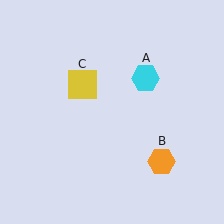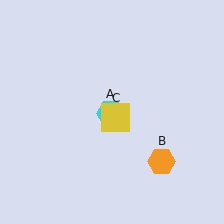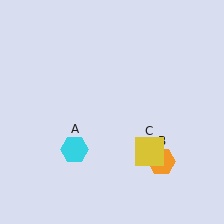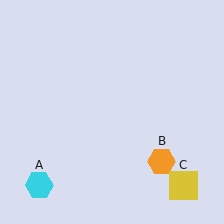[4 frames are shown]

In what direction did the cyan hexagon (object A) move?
The cyan hexagon (object A) moved down and to the left.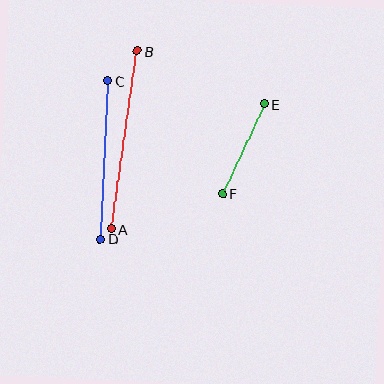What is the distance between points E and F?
The distance is approximately 99 pixels.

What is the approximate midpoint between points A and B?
The midpoint is at approximately (124, 140) pixels.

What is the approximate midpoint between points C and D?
The midpoint is at approximately (104, 160) pixels.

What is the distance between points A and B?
The distance is approximately 180 pixels.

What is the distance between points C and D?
The distance is approximately 159 pixels.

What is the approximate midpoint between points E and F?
The midpoint is at approximately (243, 149) pixels.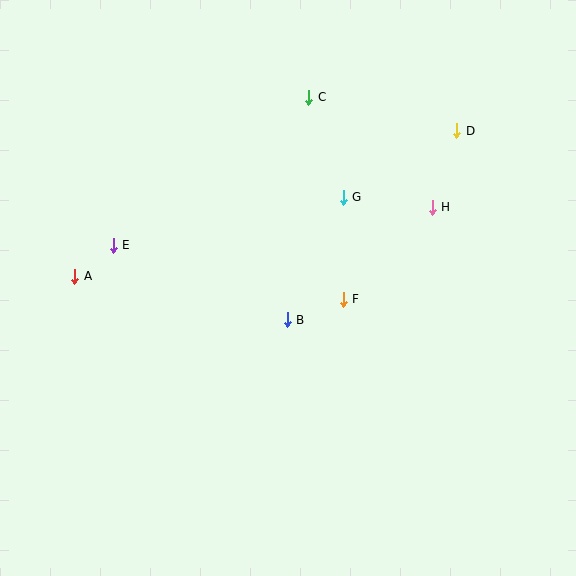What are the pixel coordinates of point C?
Point C is at (309, 97).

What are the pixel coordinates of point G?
Point G is at (343, 197).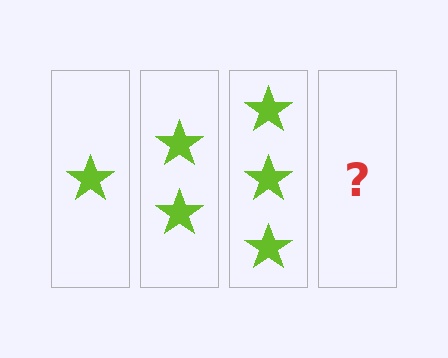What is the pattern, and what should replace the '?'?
The pattern is that each step adds one more star. The '?' should be 4 stars.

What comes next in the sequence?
The next element should be 4 stars.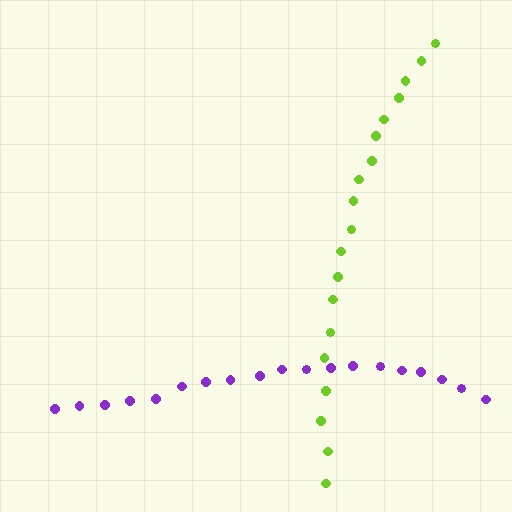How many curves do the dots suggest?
There are 2 distinct paths.